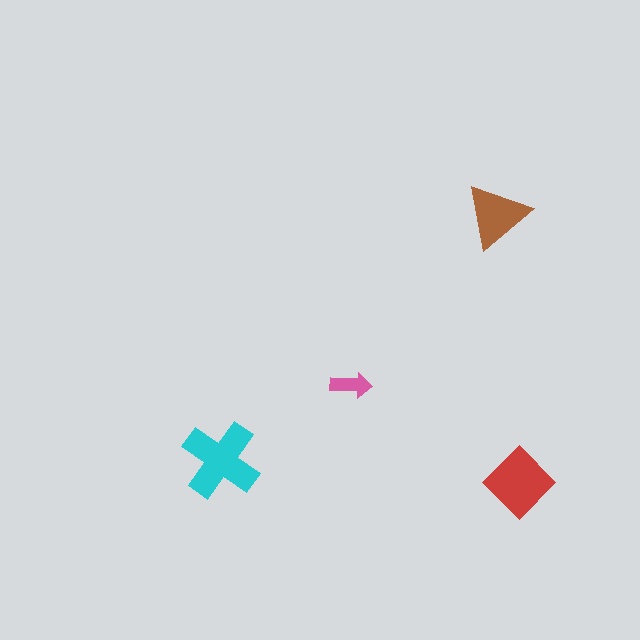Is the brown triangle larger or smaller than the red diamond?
Smaller.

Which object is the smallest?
The pink arrow.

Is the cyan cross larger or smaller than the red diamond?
Larger.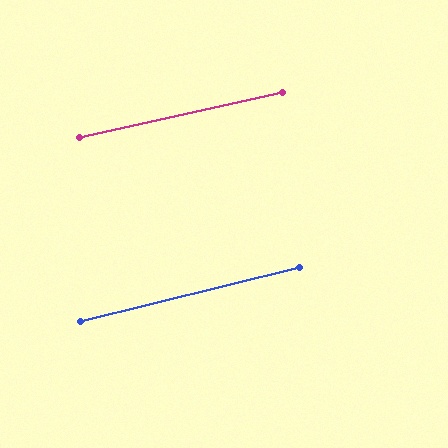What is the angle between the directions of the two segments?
Approximately 2 degrees.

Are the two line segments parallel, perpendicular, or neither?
Parallel — their directions differ by only 1.6°.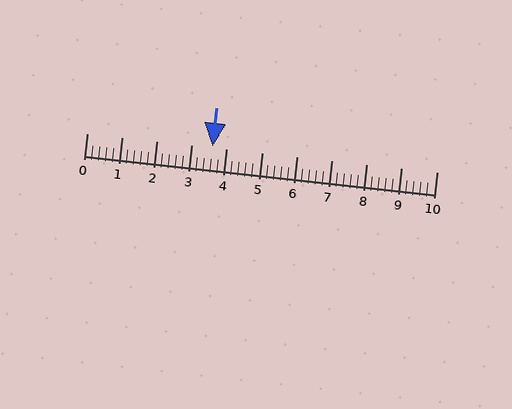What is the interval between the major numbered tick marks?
The major tick marks are spaced 1 units apart.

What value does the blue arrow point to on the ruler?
The blue arrow points to approximately 3.6.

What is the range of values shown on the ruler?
The ruler shows values from 0 to 10.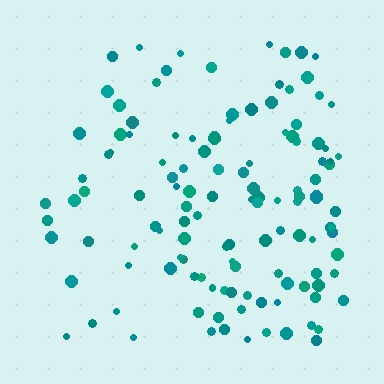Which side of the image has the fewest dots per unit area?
The left.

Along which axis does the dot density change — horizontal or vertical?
Horizontal.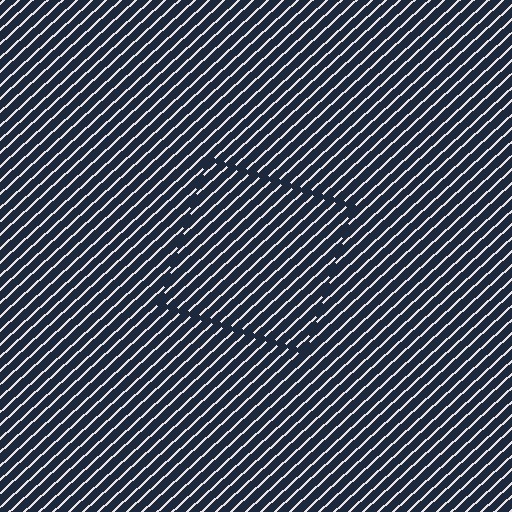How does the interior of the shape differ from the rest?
The interior of the shape contains the same grating, shifted by half a period — the contour is defined by the phase discontinuity where line-ends from the inner and outer gratings abut.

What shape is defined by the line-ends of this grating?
An illusory square. The interior of the shape contains the same grating, shifted by half a period — the contour is defined by the phase discontinuity where line-ends from the inner and outer gratings abut.